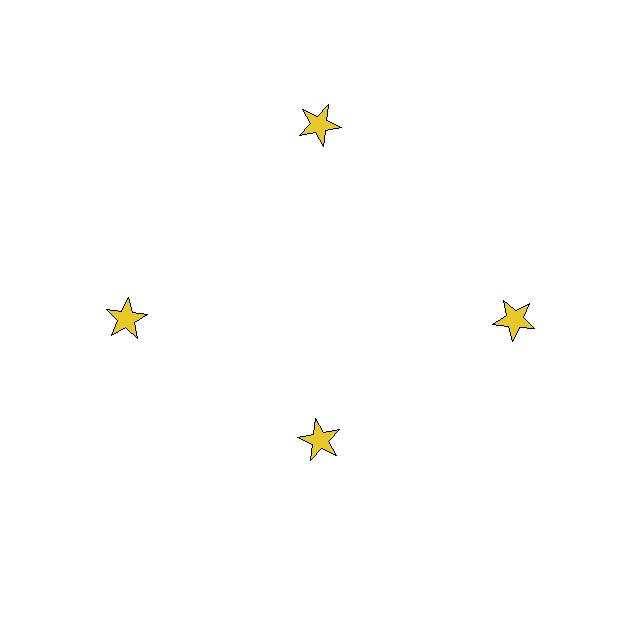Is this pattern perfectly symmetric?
No. The 4 yellow stars are arranged in a ring, but one element near the 6 o'clock position is pulled inward toward the center, breaking the 4-fold rotational symmetry.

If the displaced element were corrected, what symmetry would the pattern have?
It would have 4-fold rotational symmetry — the pattern would map onto itself every 90 degrees.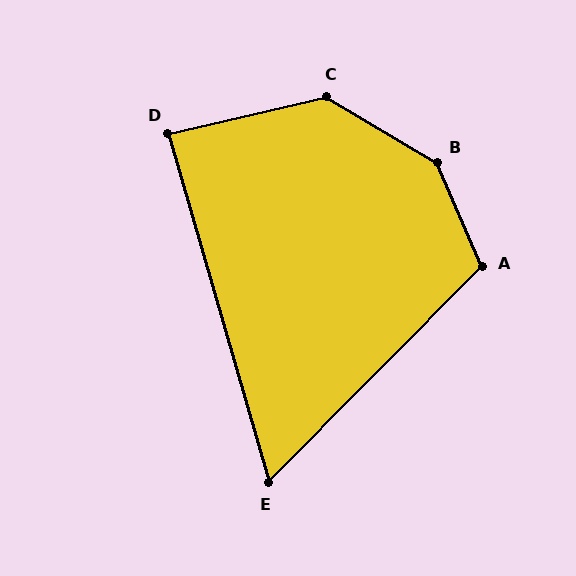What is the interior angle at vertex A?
Approximately 112 degrees (obtuse).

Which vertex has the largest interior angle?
B, at approximately 144 degrees.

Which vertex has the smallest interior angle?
E, at approximately 61 degrees.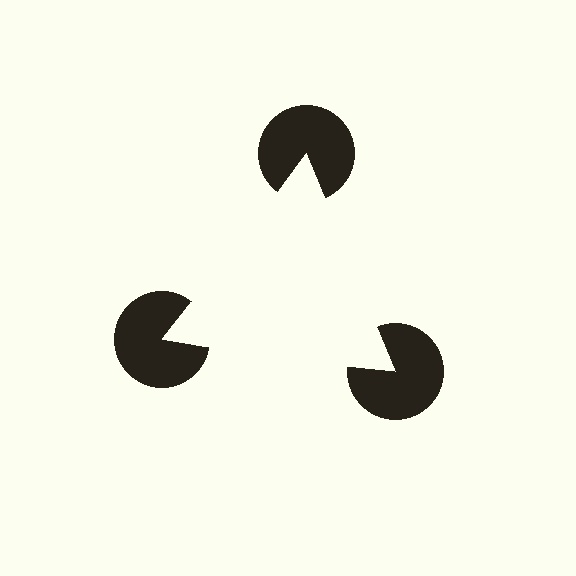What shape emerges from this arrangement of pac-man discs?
An illusory triangle — its edges are inferred from the aligned wedge cuts in the pac-man discs, not physically drawn.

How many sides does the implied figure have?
3 sides.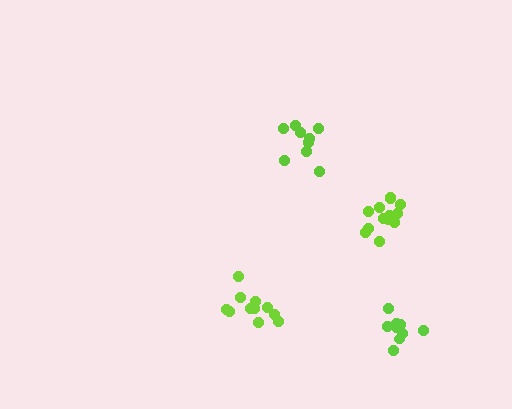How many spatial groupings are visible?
There are 4 spatial groupings.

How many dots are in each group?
Group 1: 11 dots, Group 2: 13 dots, Group 3: 9 dots, Group 4: 9 dots (42 total).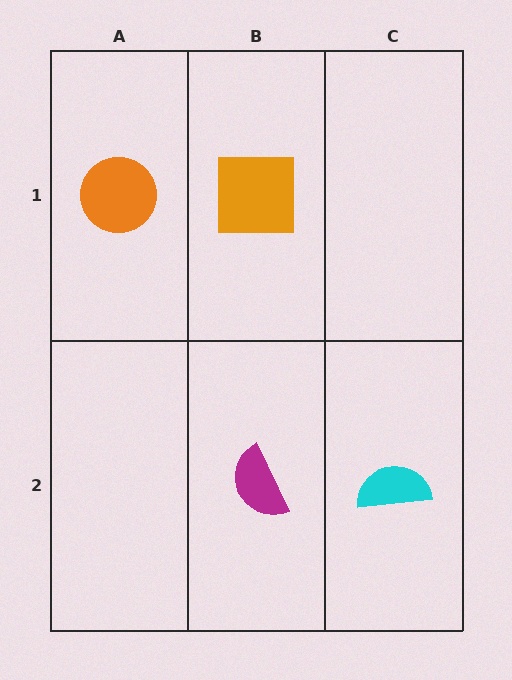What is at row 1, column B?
An orange square.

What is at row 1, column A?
An orange circle.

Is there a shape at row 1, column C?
No, that cell is empty.